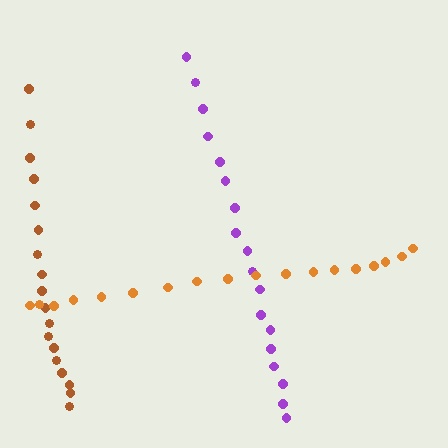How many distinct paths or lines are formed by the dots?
There are 3 distinct paths.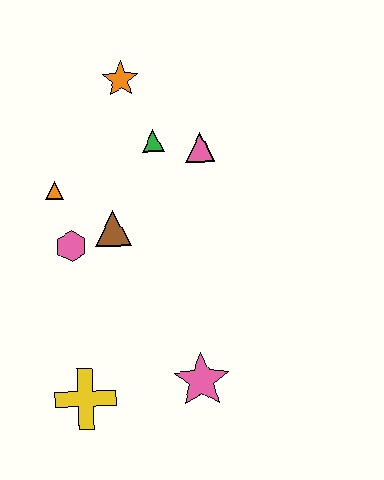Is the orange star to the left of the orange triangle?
No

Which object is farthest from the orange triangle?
The pink star is farthest from the orange triangle.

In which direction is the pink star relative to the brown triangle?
The pink star is below the brown triangle.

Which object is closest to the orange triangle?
The pink hexagon is closest to the orange triangle.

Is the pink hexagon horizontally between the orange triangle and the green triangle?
Yes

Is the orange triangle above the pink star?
Yes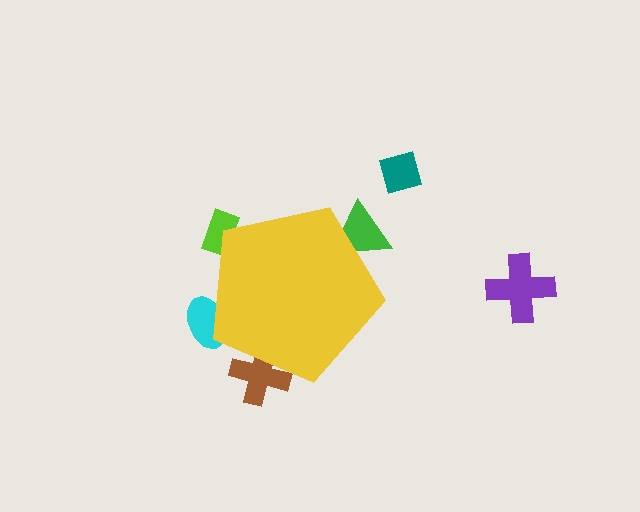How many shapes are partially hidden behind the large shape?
4 shapes are partially hidden.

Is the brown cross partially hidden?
Yes, the brown cross is partially hidden behind the yellow pentagon.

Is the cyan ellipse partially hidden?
Yes, the cyan ellipse is partially hidden behind the yellow pentagon.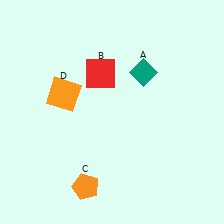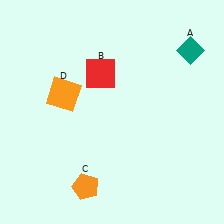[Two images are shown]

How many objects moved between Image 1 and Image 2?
1 object moved between the two images.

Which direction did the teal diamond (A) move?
The teal diamond (A) moved right.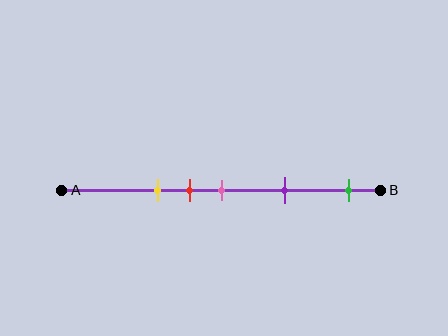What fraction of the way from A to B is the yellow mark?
The yellow mark is approximately 30% (0.3) of the way from A to B.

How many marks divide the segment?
There are 5 marks dividing the segment.